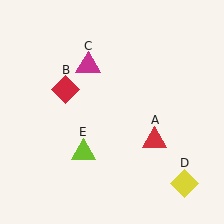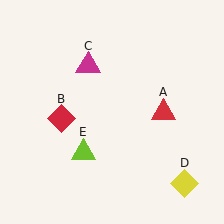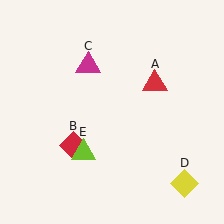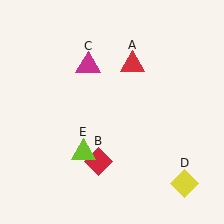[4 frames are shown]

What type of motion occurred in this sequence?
The red triangle (object A), red diamond (object B) rotated counterclockwise around the center of the scene.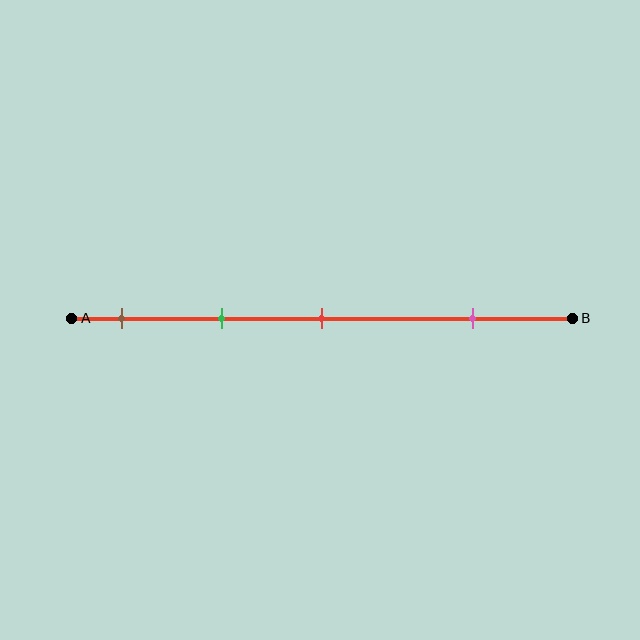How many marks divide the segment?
There are 4 marks dividing the segment.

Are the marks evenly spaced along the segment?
No, the marks are not evenly spaced.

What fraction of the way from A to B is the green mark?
The green mark is approximately 30% (0.3) of the way from A to B.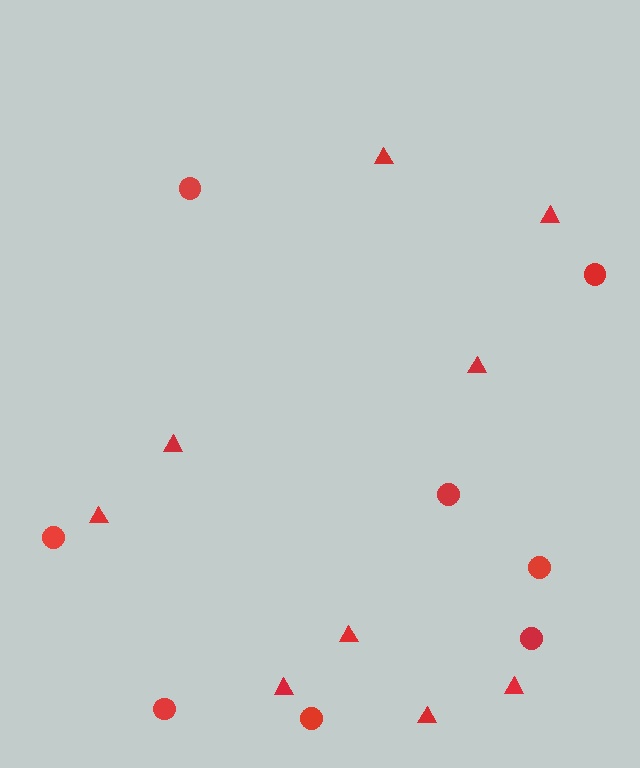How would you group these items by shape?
There are 2 groups: one group of triangles (9) and one group of circles (8).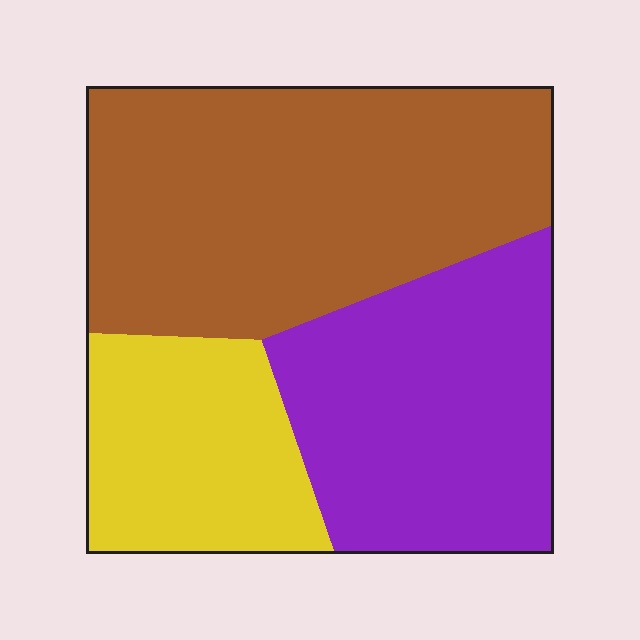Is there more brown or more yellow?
Brown.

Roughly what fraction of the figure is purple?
Purple takes up about one third (1/3) of the figure.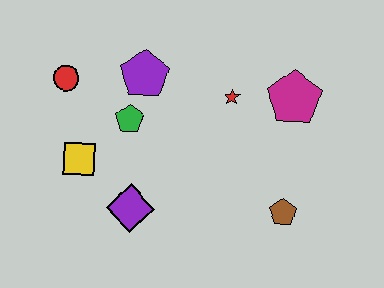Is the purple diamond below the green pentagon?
Yes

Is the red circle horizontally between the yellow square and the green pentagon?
No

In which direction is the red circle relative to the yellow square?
The red circle is above the yellow square.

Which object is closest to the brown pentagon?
The magenta pentagon is closest to the brown pentagon.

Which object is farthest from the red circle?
The brown pentagon is farthest from the red circle.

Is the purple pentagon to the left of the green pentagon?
No